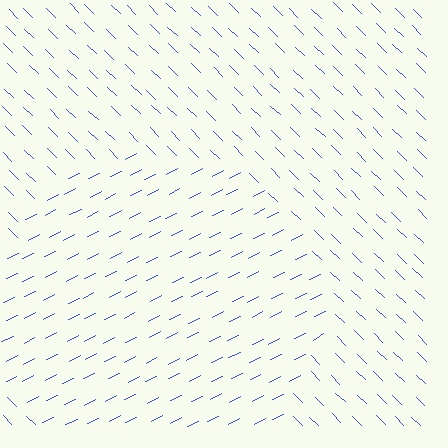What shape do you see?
I see a circle.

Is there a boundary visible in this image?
Yes, there is a texture boundary formed by a change in line orientation.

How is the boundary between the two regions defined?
The boundary is defined purely by a change in line orientation (approximately 71 degrees difference). All lines are the same color and thickness.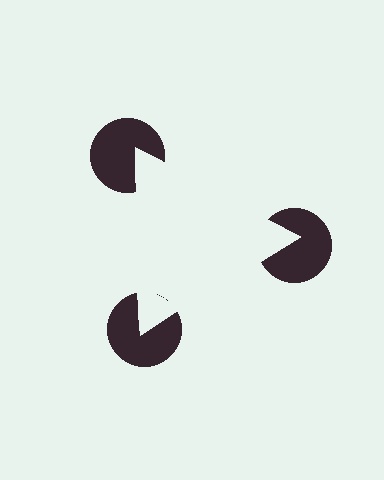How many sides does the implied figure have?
3 sides.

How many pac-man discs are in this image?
There are 3 — one at each vertex of the illusory triangle.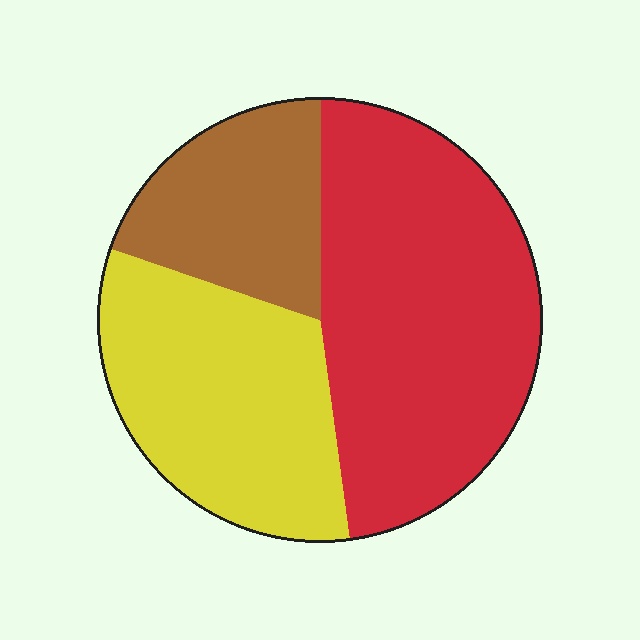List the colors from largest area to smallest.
From largest to smallest: red, yellow, brown.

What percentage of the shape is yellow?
Yellow takes up about one third (1/3) of the shape.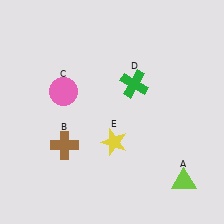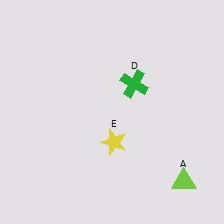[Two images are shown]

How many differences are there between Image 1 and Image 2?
There are 2 differences between the two images.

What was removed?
The brown cross (B), the pink circle (C) were removed in Image 2.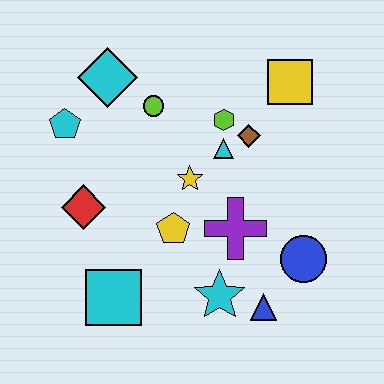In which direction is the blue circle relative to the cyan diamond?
The blue circle is to the right of the cyan diamond.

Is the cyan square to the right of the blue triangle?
No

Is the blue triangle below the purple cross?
Yes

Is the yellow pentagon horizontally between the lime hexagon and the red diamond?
Yes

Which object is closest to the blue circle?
The blue triangle is closest to the blue circle.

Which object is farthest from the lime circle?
The blue triangle is farthest from the lime circle.